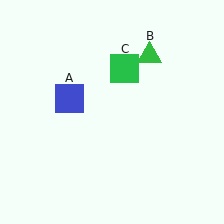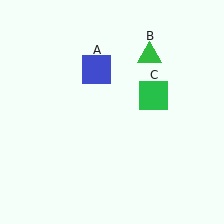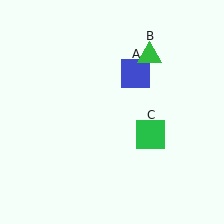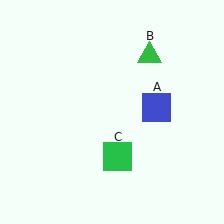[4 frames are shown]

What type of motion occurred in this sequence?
The blue square (object A), green square (object C) rotated clockwise around the center of the scene.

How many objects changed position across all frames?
2 objects changed position: blue square (object A), green square (object C).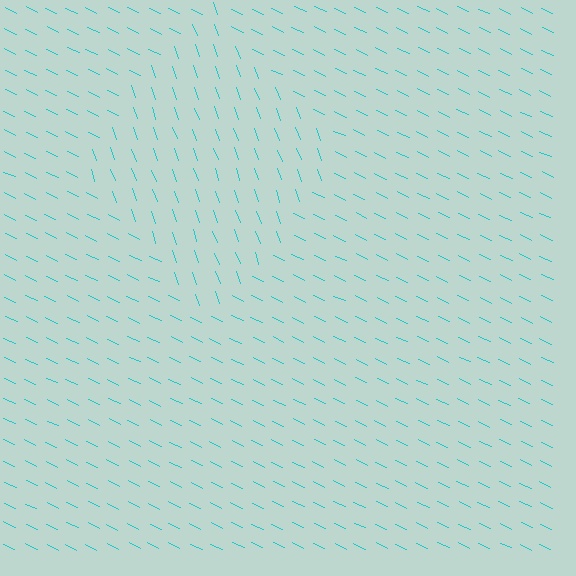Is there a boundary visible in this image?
Yes, there is a texture boundary formed by a change in line orientation.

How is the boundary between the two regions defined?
The boundary is defined purely by a change in line orientation (approximately 45 degrees difference). All lines are the same color and thickness.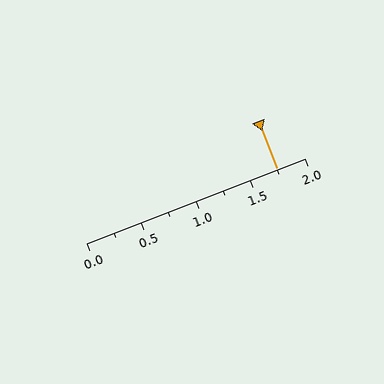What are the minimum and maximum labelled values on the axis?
The axis runs from 0.0 to 2.0.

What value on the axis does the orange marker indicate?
The marker indicates approximately 1.75.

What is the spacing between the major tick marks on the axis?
The major ticks are spaced 0.5 apart.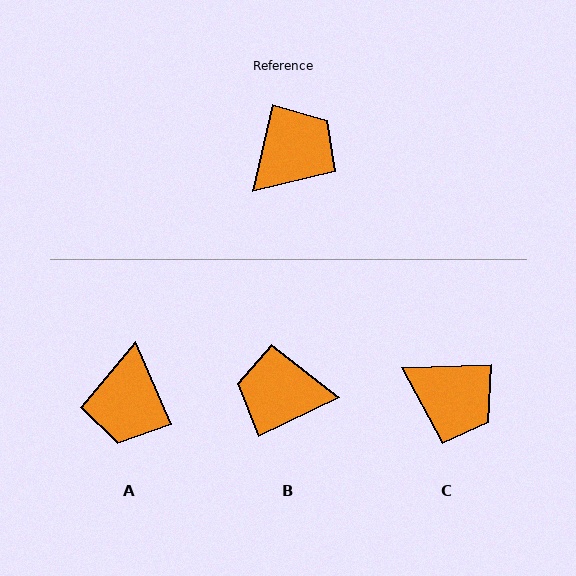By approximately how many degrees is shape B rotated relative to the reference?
Approximately 128 degrees counter-clockwise.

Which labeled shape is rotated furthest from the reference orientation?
A, about 144 degrees away.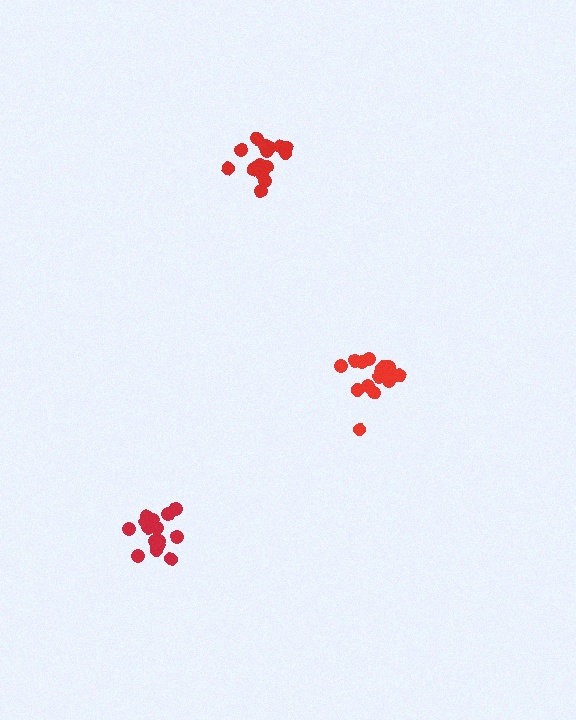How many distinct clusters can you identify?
There are 3 distinct clusters.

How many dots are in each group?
Group 1: 18 dots, Group 2: 16 dots, Group 3: 16 dots (50 total).